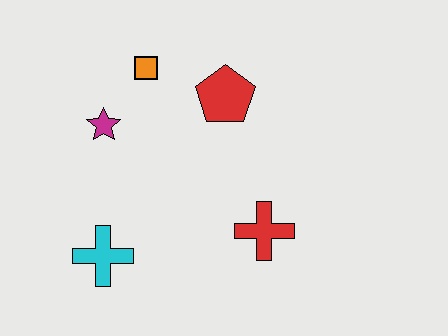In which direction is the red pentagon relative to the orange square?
The red pentagon is to the right of the orange square.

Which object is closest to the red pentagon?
The orange square is closest to the red pentagon.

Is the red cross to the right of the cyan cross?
Yes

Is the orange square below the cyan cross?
No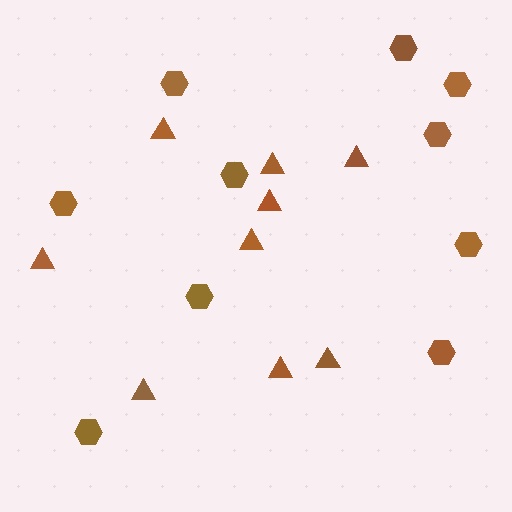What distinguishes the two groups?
There are 2 groups: one group of hexagons (10) and one group of triangles (9).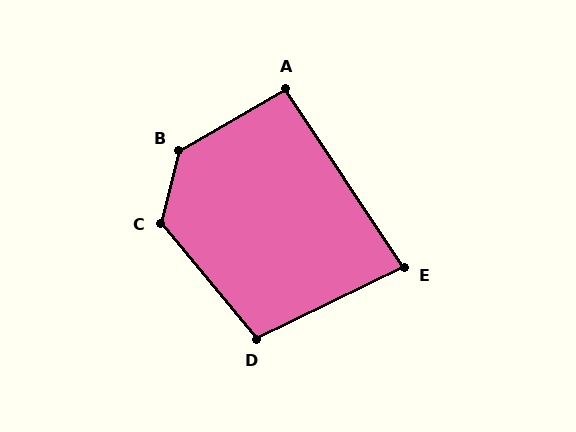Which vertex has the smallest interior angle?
E, at approximately 82 degrees.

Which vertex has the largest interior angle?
B, at approximately 134 degrees.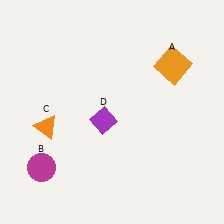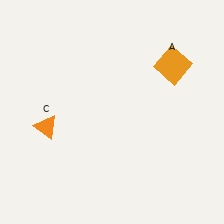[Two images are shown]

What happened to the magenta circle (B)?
The magenta circle (B) was removed in Image 2. It was in the bottom-left area of Image 1.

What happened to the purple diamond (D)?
The purple diamond (D) was removed in Image 2. It was in the bottom-left area of Image 1.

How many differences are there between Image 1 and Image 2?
There are 2 differences between the two images.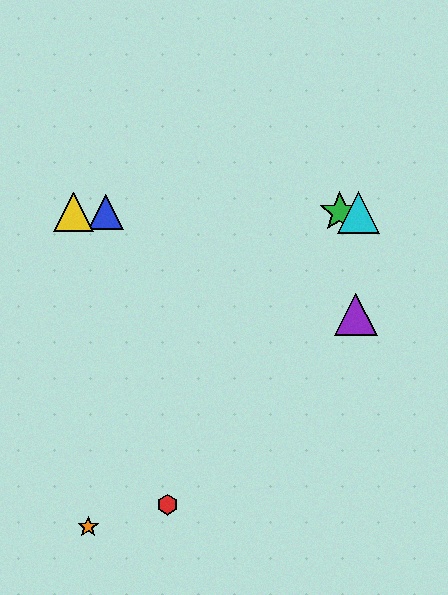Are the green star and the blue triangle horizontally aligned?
Yes, both are at y≈212.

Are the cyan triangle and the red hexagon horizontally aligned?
No, the cyan triangle is at y≈212 and the red hexagon is at y≈505.